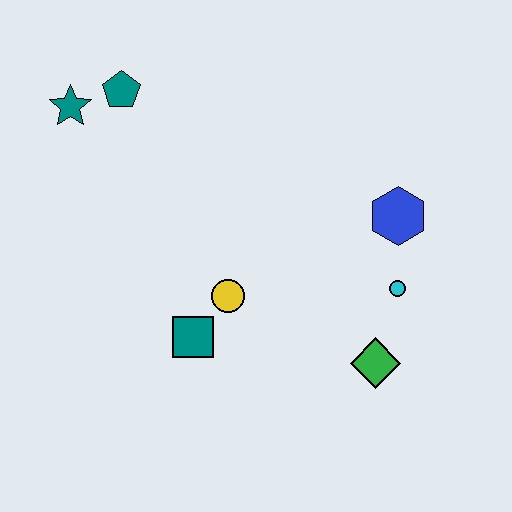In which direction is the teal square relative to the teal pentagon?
The teal square is below the teal pentagon.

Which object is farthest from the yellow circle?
The teal star is farthest from the yellow circle.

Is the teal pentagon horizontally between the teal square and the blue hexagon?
No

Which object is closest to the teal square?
The yellow circle is closest to the teal square.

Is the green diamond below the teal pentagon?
Yes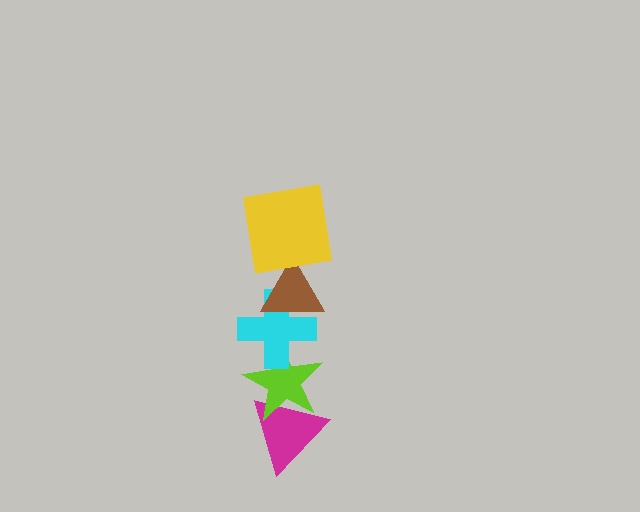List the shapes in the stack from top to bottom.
From top to bottom: the yellow square, the brown triangle, the cyan cross, the lime star, the magenta triangle.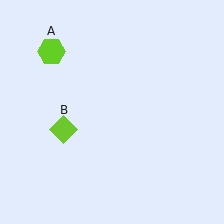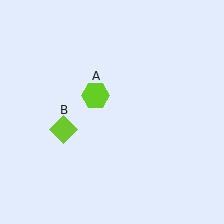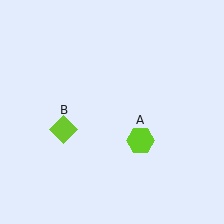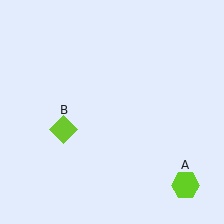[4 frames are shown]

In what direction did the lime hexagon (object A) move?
The lime hexagon (object A) moved down and to the right.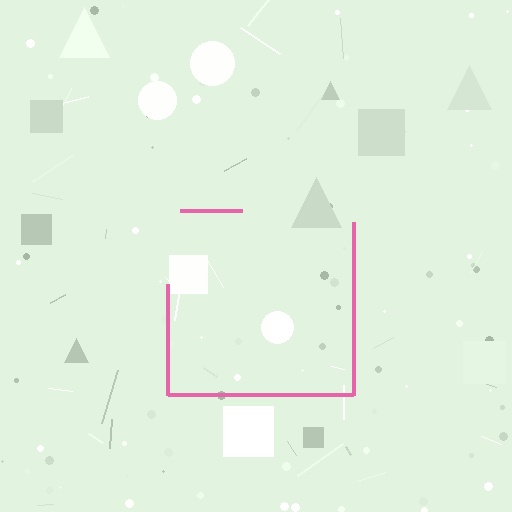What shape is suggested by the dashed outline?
The dashed outline suggests a square.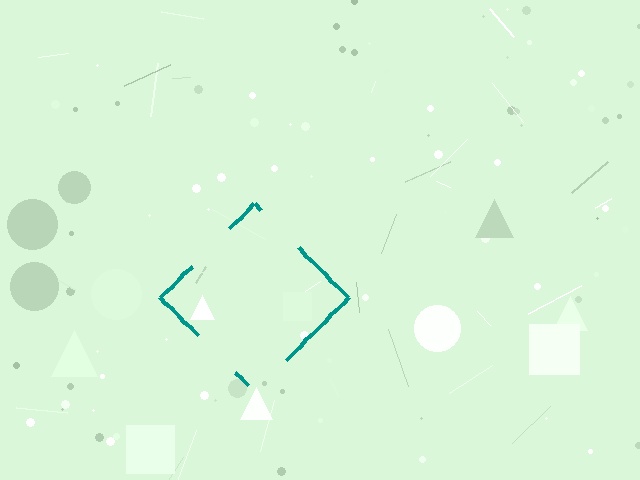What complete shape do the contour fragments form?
The contour fragments form a diamond.